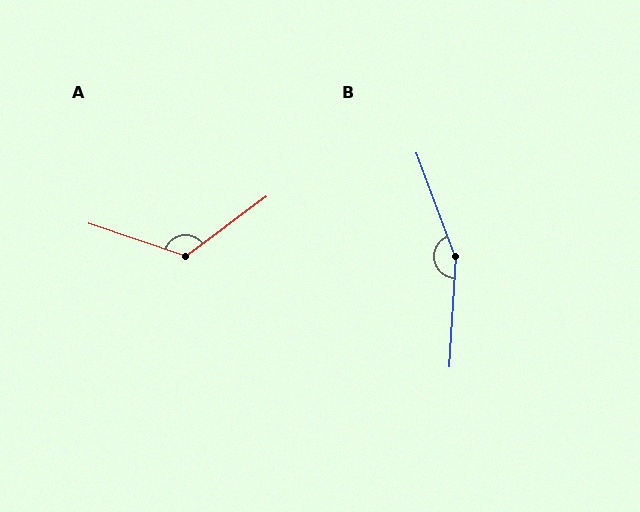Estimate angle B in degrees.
Approximately 157 degrees.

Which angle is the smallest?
A, at approximately 125 degrees.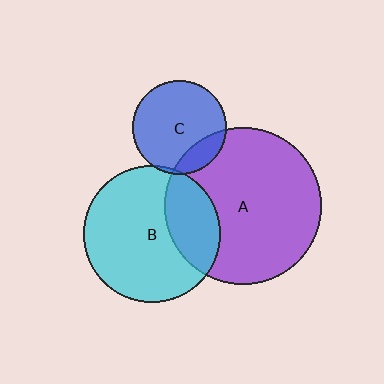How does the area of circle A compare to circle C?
Approximately 2.8 times.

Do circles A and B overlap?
Yes.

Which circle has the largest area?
Circle A (purple).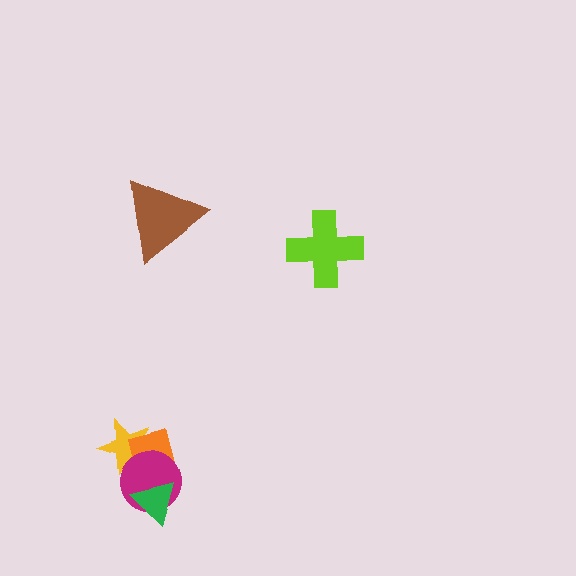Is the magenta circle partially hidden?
Yes, it is partially covered by another shape.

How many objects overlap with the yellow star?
2 objects overlap with the yellow star.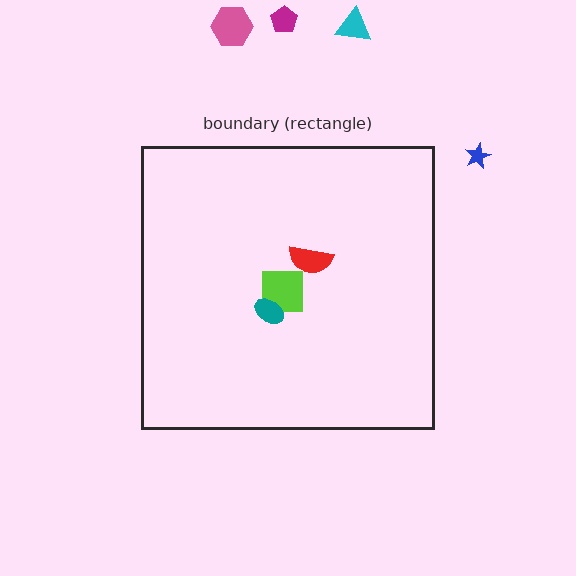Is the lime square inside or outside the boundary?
Inside.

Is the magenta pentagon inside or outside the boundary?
Outside.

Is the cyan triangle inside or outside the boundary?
Outside.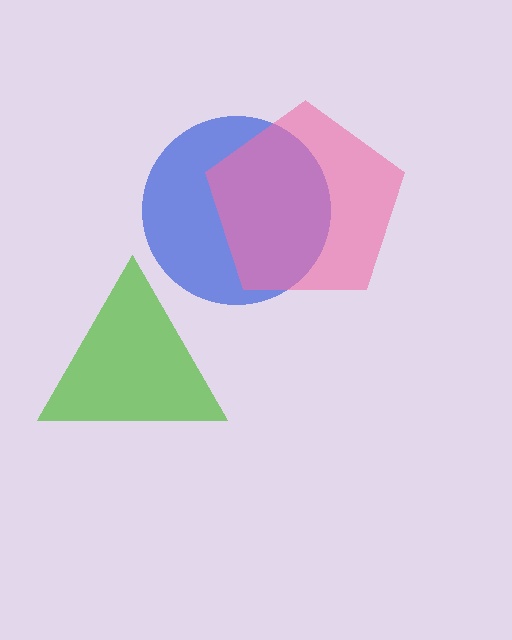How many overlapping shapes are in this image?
There are 3 overlapping shapes in the image.